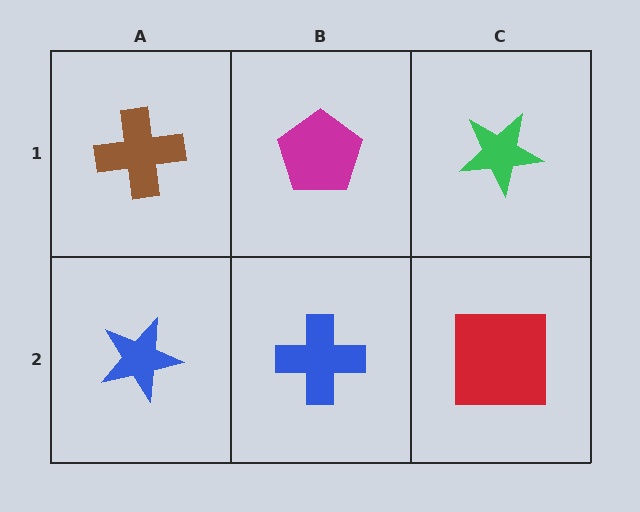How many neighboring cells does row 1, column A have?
2.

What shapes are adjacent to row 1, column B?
A blue cross (row 2, column B), a brown cross (row 1, column A), a green star (row 1, column C).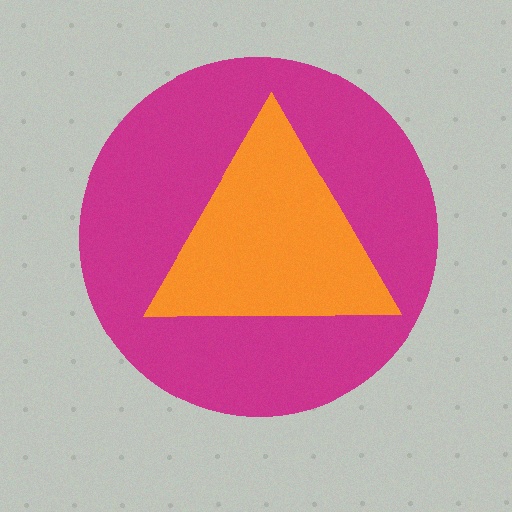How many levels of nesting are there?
2.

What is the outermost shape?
The magenta circle.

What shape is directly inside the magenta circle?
The orange triangle.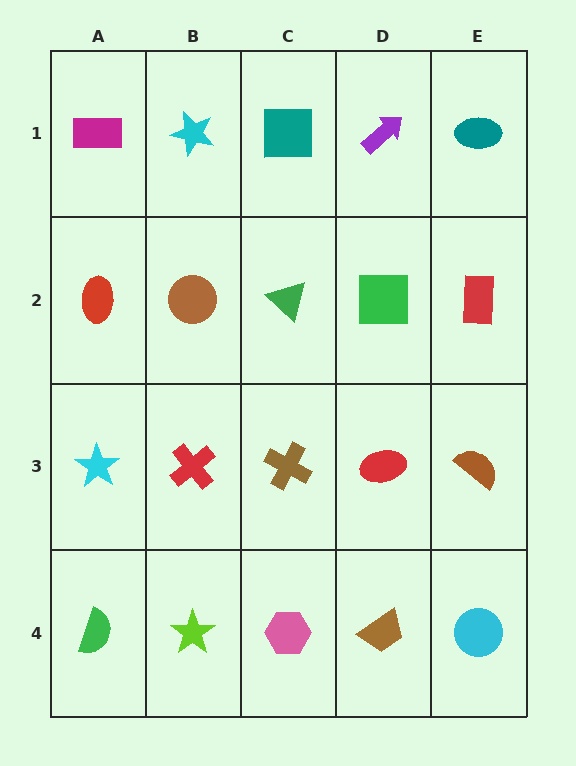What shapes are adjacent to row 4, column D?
A red ellipse (row 3, column D), a pink hexagon (row 4, column C), a cyan circle (row 4, column E).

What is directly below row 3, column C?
A pink hexagon.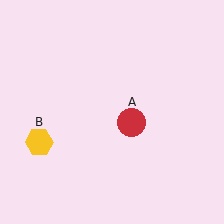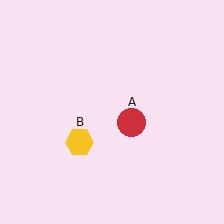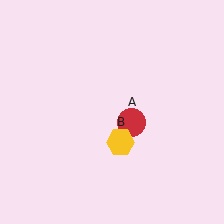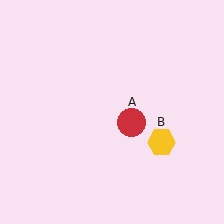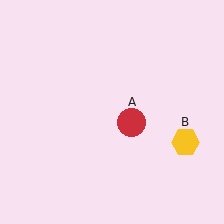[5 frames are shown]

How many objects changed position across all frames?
1 object changed position: yellow hexagon (object B).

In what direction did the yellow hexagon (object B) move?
The yellow hexagon (object B) moved right.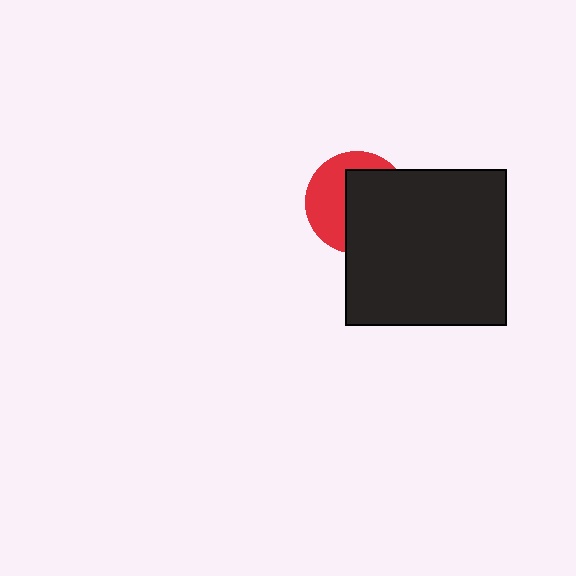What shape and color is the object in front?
The object in front is a black rectangle.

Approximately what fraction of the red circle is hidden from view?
Roughly 55% of the red circle is hidden behind the black rectangle.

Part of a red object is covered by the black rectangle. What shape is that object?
It is a circle.